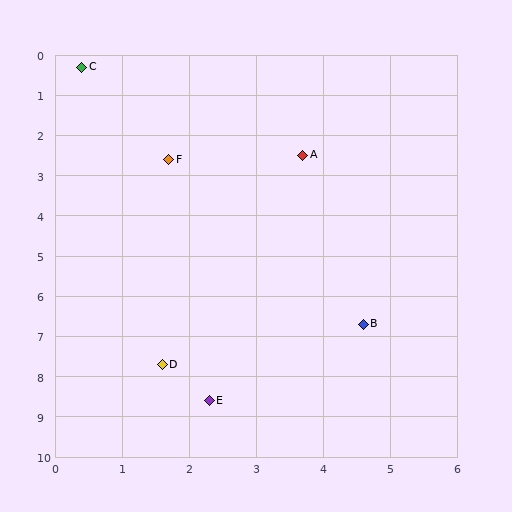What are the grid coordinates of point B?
Point B is at approximately (4.6, 6.7).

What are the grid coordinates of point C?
Point C is at approximately (0.4, 0.3).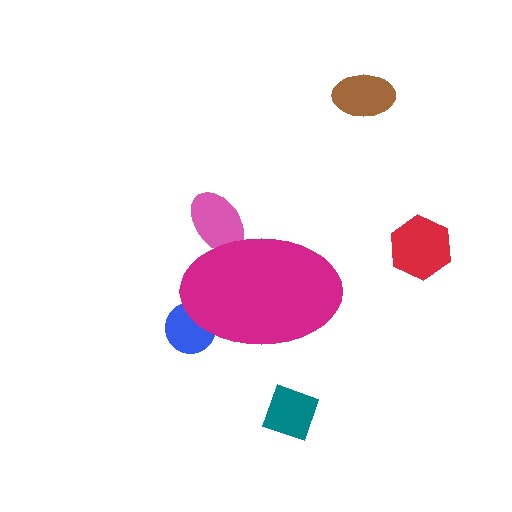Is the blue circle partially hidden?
Yes, the blue circle is partially hidden behind the magenta ellipse.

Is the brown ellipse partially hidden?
No, the brown ellipse is fully visible.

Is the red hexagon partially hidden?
No, the red hexagon is fully visible.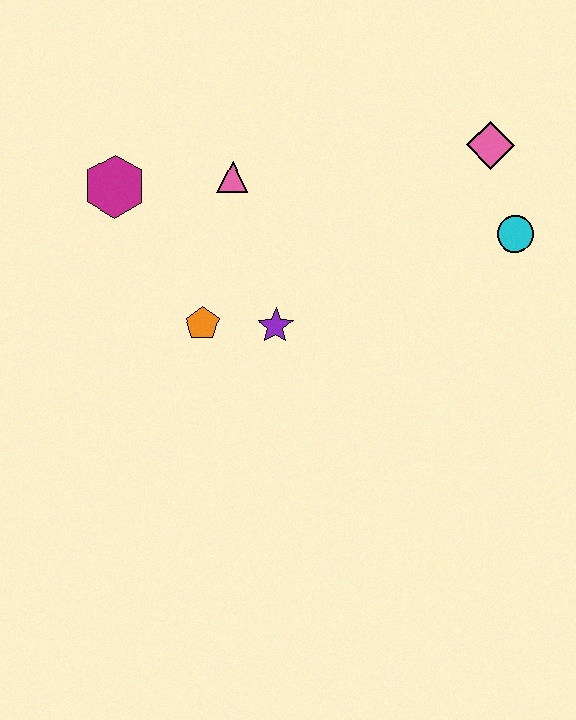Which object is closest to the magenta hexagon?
The pink triangle is closest to the magenta hexagon.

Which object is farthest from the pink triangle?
The cyan circle is farthest from the pink triangle.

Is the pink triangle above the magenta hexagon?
Yes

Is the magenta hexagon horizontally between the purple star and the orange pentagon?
No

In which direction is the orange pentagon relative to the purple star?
The orange pentagon is to the left of the purple star.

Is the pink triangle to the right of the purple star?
No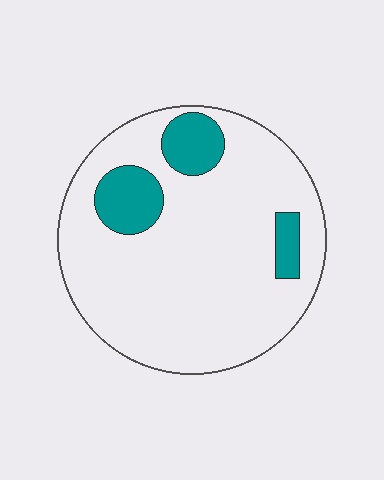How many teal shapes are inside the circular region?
3.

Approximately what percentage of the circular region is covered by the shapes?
Approximately 15%.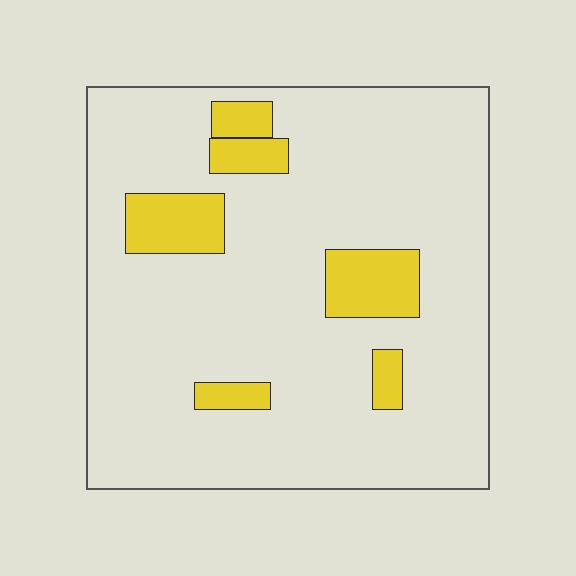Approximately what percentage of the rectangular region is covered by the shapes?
Approximately 15%.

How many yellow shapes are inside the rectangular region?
6.